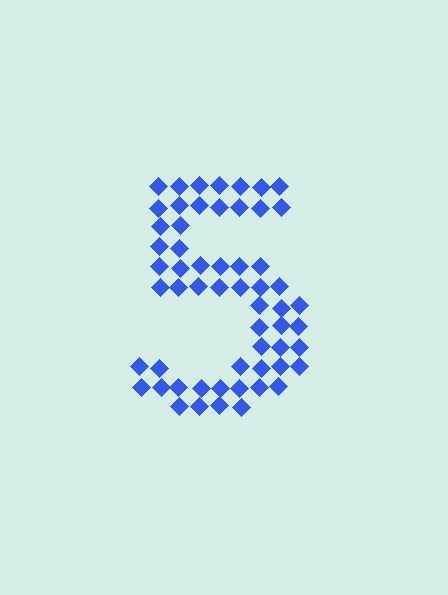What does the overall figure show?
The overall figure shows the digit 5.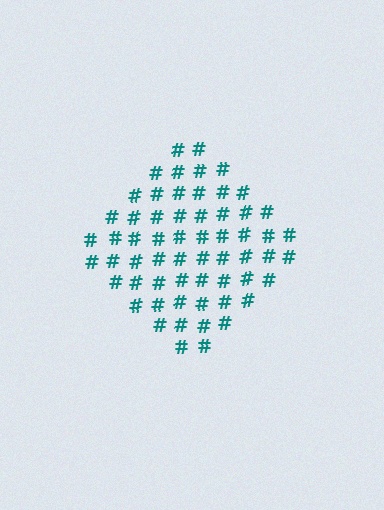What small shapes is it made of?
It is made of small hash symbols.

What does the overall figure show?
The overall figure shows a diamond.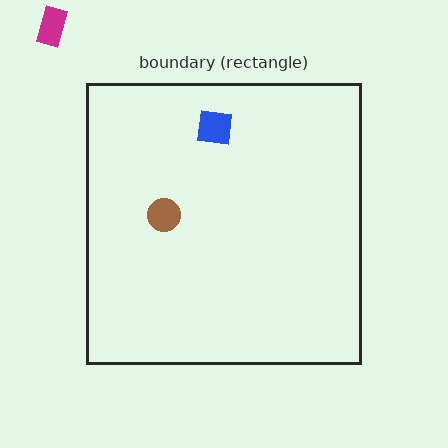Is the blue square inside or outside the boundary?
Inside.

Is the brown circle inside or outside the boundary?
Inside.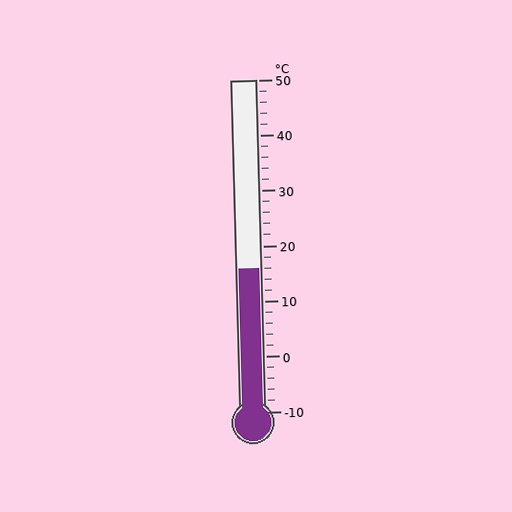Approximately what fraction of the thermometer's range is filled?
The thermometer is filled to approximately 45% of its range.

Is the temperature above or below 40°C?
The temperature is below 40°C.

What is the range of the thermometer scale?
The thermometer scale ranges from -10°C to 50°C.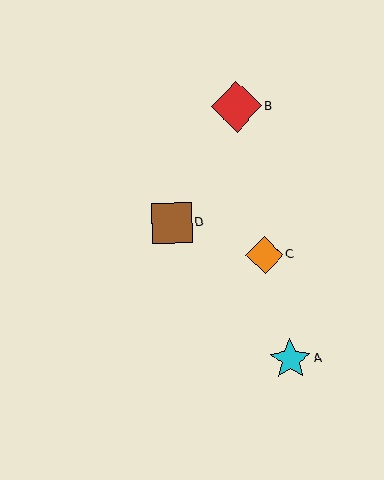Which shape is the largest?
The red diamond (labeled B) is the largest.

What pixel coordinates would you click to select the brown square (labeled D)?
Click at (172, 223) to select the brown square D.